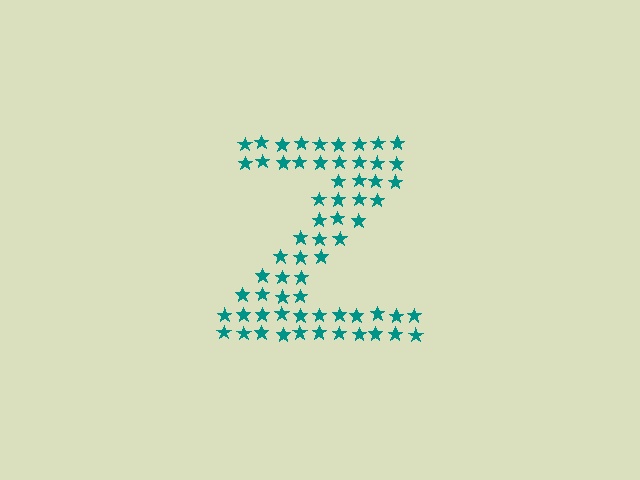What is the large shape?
The large shape is the letter Z.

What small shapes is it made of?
It is made of small stars.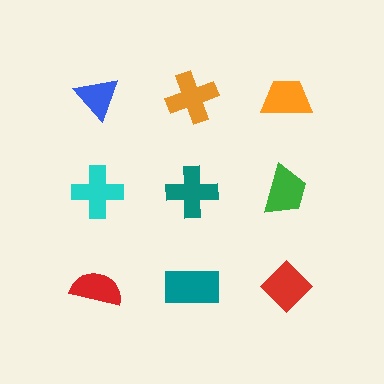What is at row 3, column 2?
A teal rectangle.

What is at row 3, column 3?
A red diamond.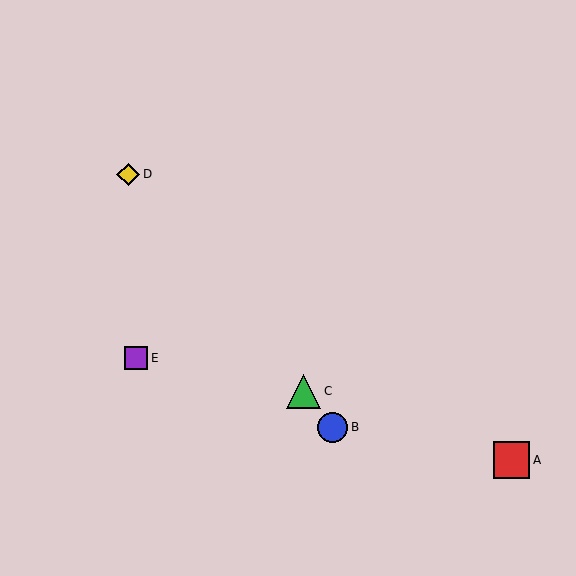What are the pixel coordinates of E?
Object E is at (136, 358).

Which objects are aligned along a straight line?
Objects B, C, D are aligned along a straight line.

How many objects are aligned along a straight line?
3 objects (B, C, D) are aligned along a straight line.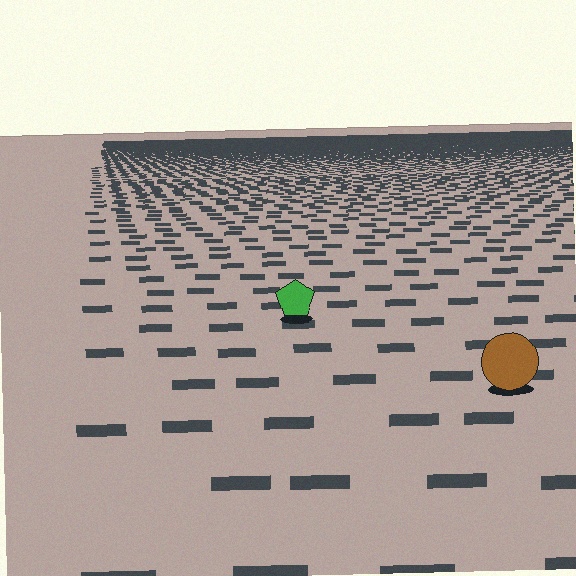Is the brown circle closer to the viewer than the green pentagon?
Yes. The brown circle is closer — you can tell from the texture gradient: the ground texture is coarser near it.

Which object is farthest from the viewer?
The green pentagon is farthest from the viewer. It appears smaller and the ground texture around it is denser.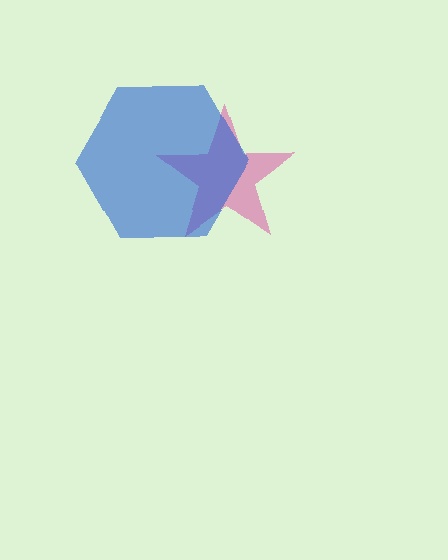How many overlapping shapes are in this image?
There are 2 overlapping shapes in the image.